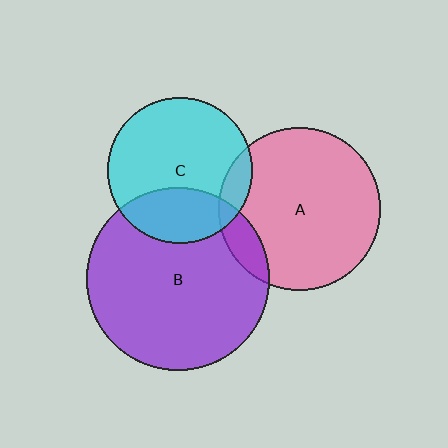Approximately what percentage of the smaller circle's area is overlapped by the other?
Approximately 10%.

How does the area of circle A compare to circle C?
Approximately 1.3 times.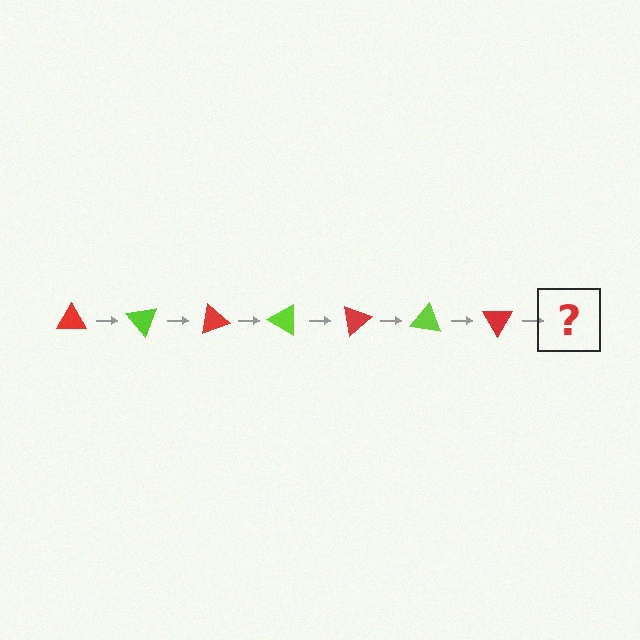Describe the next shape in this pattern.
It should be a lime triangle, rotated 350 degrees from the start.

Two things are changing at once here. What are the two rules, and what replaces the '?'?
The two rules are that it rotates 50 degrees each step and the color cycles through red and lime. The '?' should be a lime triangle, rotated 350 degrees from the start.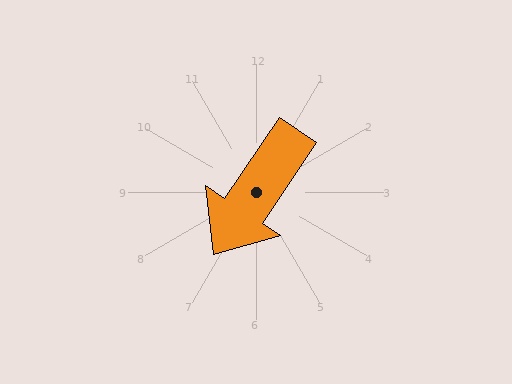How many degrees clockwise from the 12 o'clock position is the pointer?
Approximately 214 degrees.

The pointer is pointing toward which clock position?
Roughly 7 o'clock.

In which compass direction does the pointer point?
Southwest.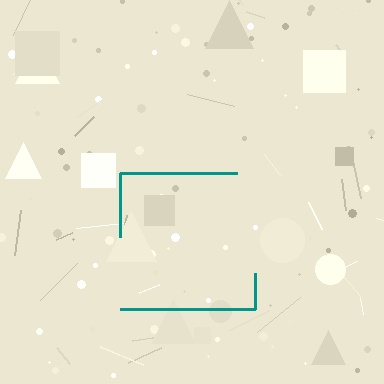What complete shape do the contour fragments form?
The contour fragments form a square.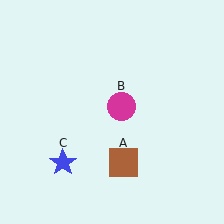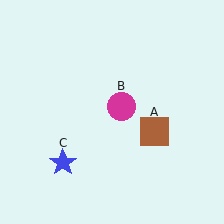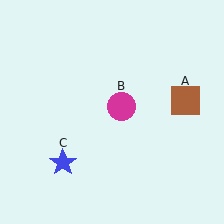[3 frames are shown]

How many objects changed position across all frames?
1 object changed position: brown square (object A).